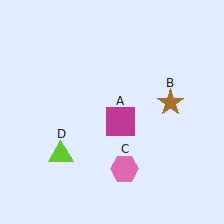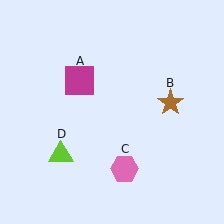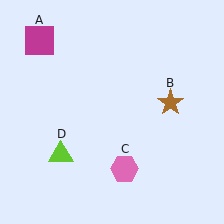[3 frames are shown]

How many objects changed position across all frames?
1 object changed position: magenta square (object A).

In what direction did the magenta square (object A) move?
The magenta square (object A) moved up and to the left.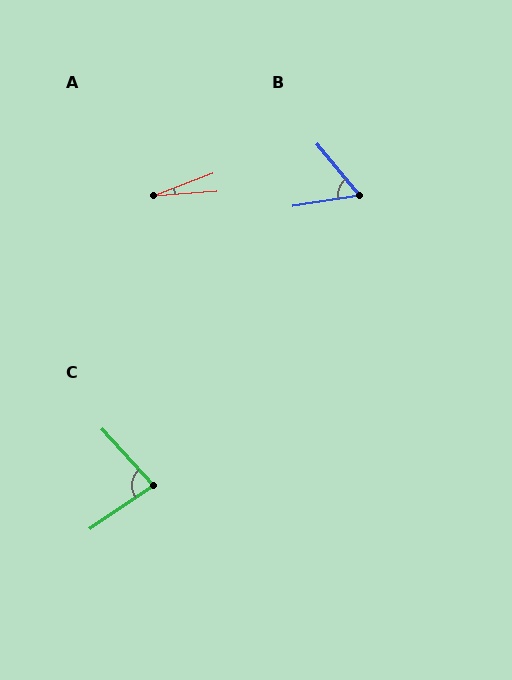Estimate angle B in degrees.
Approximately 59 degrees.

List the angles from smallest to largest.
A (16°), B (59°), C (82°).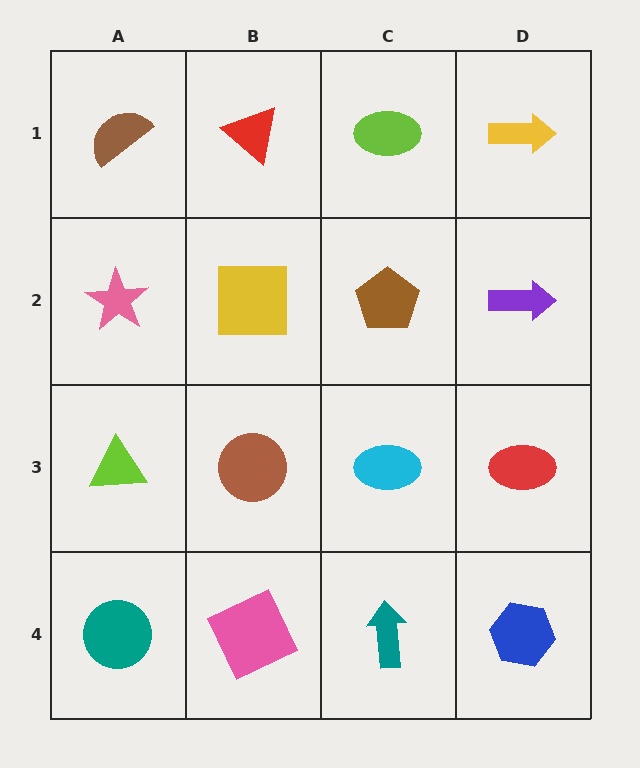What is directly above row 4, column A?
A lime triangle.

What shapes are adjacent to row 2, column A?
A brown semicircle (row 1, column A), a lime triangle (row 3, column A), a yellow square (row 2, column B).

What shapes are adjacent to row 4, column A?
A lime triangle (row 3, column A), a pink square (row 4, column B).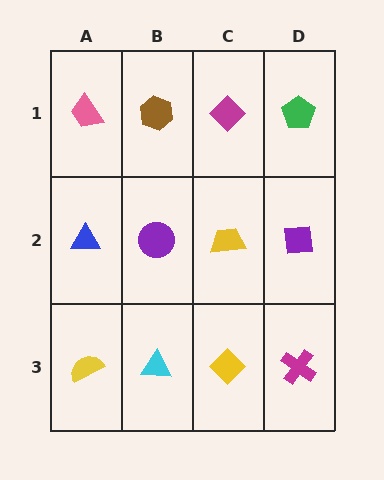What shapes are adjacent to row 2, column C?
A magenta diamond (row 1, column C), a yellow diamond (row 3, column C), a purple circle (row 2, column B), a purple square (row 2, column D).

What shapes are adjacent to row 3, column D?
A purple square (row 2, column D), a yellow diamond (row 3, column C).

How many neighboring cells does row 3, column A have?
2.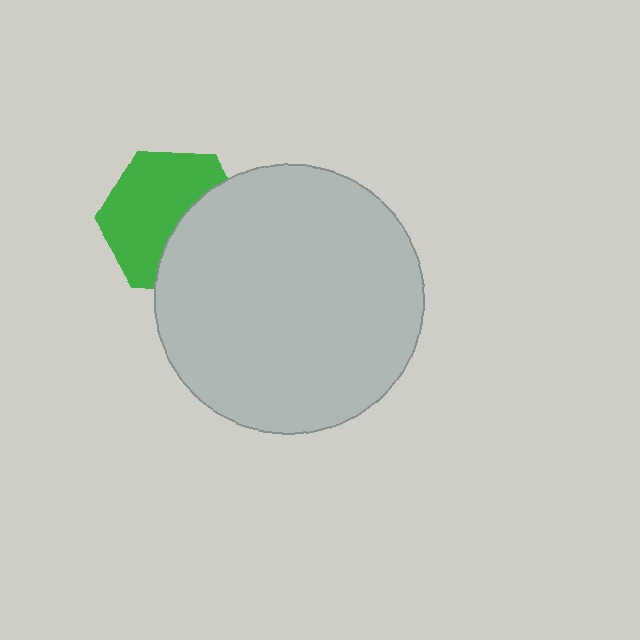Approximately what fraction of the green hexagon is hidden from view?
Roughly 40% of the green hexagon is hidden behind the light gray circle.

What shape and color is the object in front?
The object in front is a light gray circle.